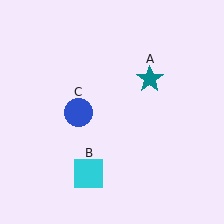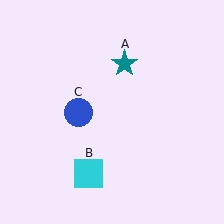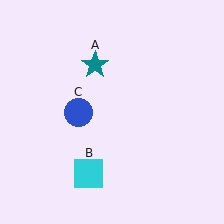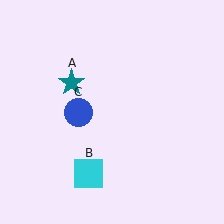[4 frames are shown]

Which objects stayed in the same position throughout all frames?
Cyan square (object B) and blue circle (object C) remained stationary.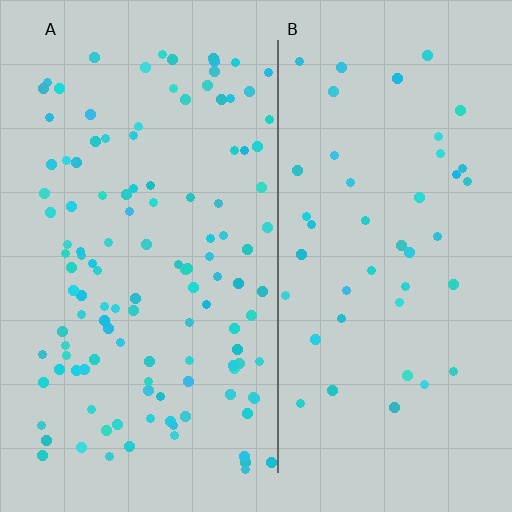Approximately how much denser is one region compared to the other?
Approximately 2.7× — region A over region B.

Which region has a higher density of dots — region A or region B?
A (the left).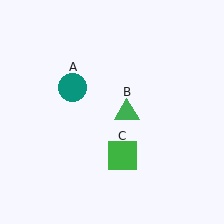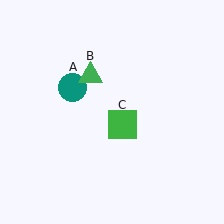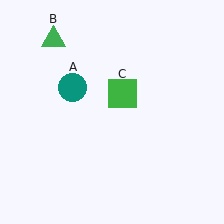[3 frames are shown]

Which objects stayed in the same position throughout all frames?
Teal circle (object A) remained stationary.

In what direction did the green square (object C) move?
The green square (object C) moved up.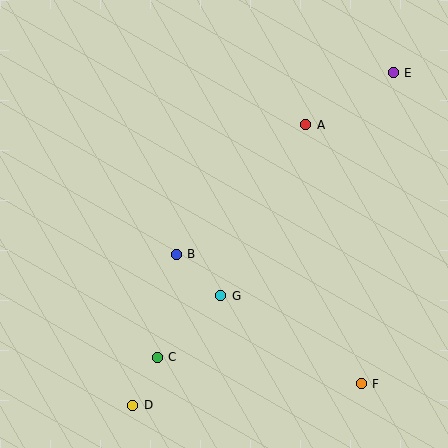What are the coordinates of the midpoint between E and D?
The midpoint between E and D is at (263, 239).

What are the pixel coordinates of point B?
Point B is at (176, 254).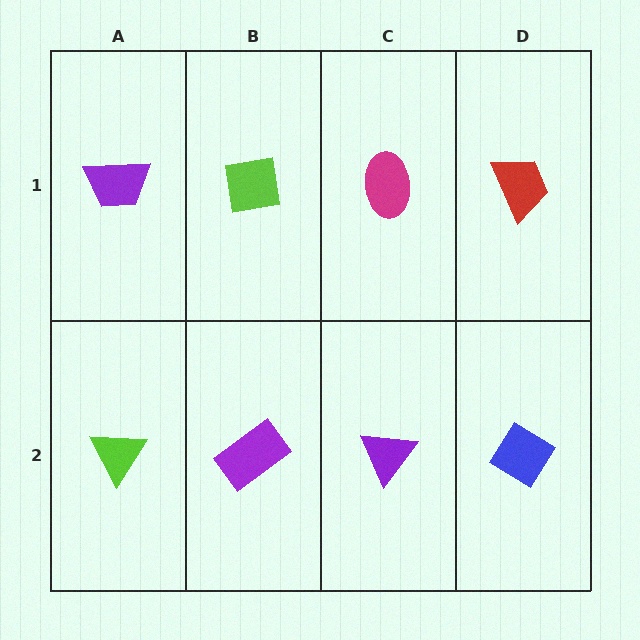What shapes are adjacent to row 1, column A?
A lime triangle (row 2, column A), a lime square (row 1, column B).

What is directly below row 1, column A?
A lime triangle.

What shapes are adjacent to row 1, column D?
A blue diamond (row 2, column D), a magenta ellipse (row 1, column C).